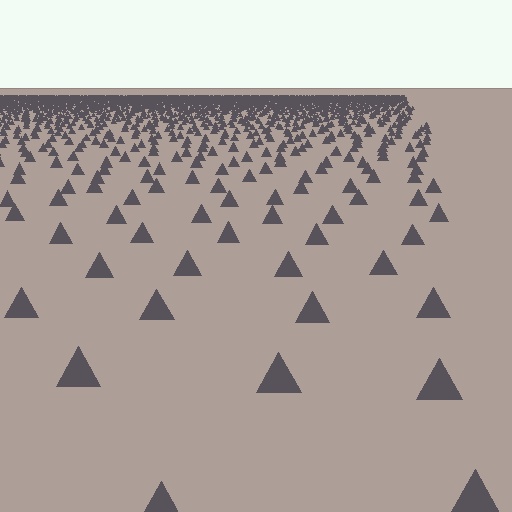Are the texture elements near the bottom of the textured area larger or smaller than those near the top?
Larger. Near the bottom, elements are closer to the viewer and appear at a bigger on-screen size.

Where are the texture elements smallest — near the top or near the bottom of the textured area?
Near the top.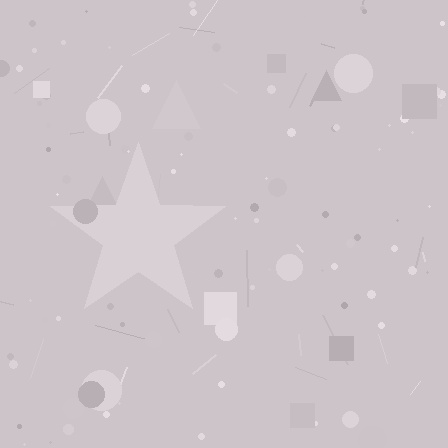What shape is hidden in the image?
A star is hidden in the image.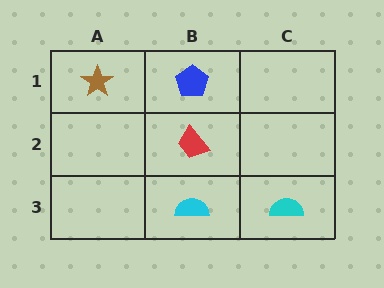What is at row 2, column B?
A red trapezoid.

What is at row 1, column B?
A blue pentagon.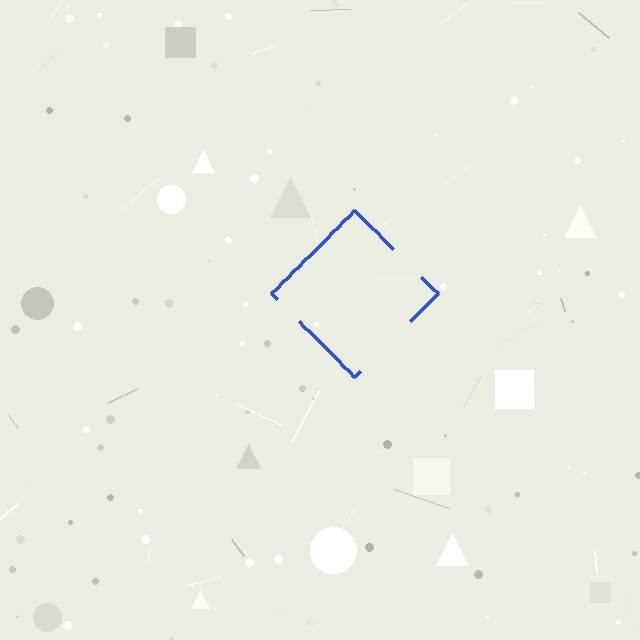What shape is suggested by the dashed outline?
The dashed outline suggests a diamond.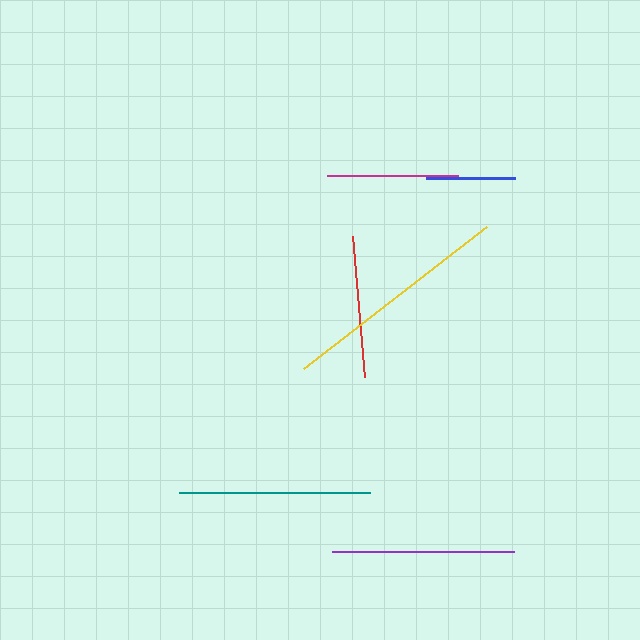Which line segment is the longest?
The yellow line is the longest at approximately 232 pixels.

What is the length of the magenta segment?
The magenta segment is approximately 131 pixels long.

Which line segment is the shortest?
The blue line is the shortest at approximately 89 pixels.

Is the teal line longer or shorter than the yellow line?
The yellow line is longer than the teal line.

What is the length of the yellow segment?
The yellow segment is approximately 232 pixels long.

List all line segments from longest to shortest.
From longest to shortest: yellow, teal, purple, red, magenta, blue.